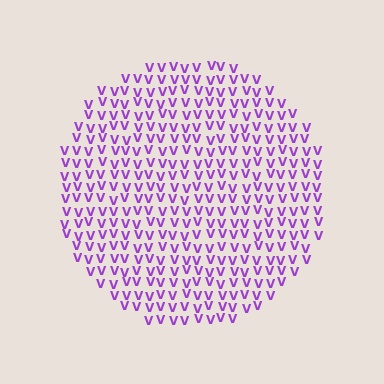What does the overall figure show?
The overall figure shows a circle.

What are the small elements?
The small elements are letter V's.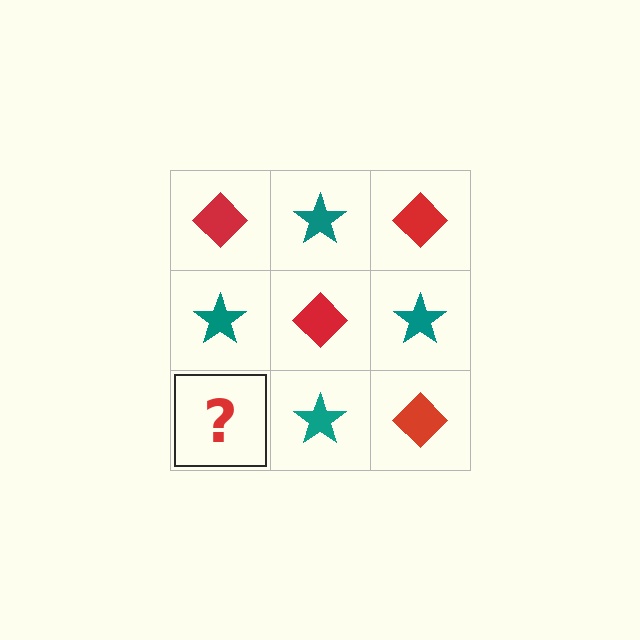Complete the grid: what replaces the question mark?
The question mark should be replaced with a red diamond.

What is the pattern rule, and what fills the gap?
The rule is that it alternates red diamond and teal star in a checkerboard pattern. The gap should be filled with a red diamond.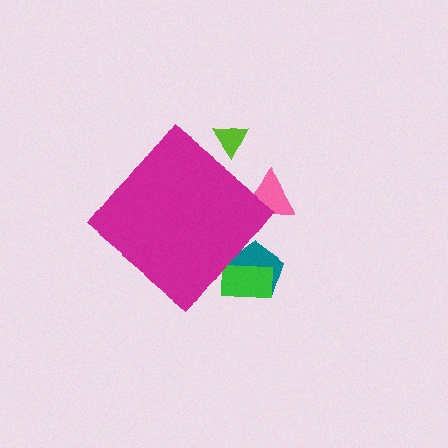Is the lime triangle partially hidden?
Yes, the lime triangle is partially hidden behind the magenta diamond.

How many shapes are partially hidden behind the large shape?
4 shapes are partially hidden.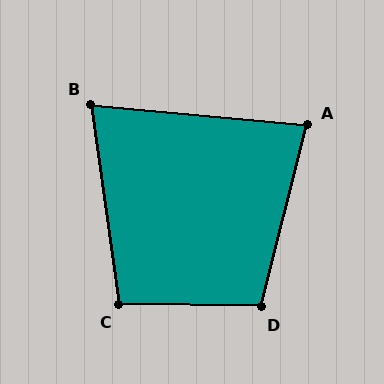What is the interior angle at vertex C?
Approximately 99 degrees (obtuse).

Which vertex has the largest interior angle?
D, at approximately 103 degrees.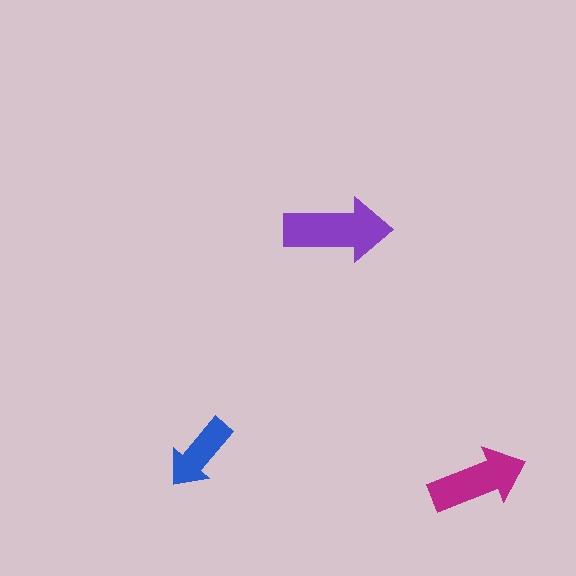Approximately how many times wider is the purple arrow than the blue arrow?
About 1.5 times wider.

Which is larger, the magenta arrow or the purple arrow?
The purple one.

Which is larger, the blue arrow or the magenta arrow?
The magenta one.